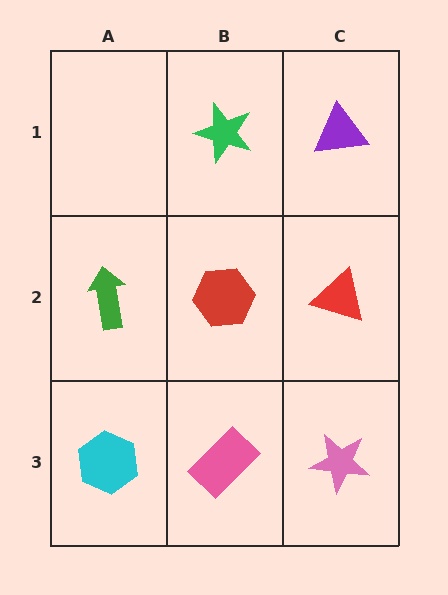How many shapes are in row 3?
3 shapes.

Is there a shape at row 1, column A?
No, that cell is empty.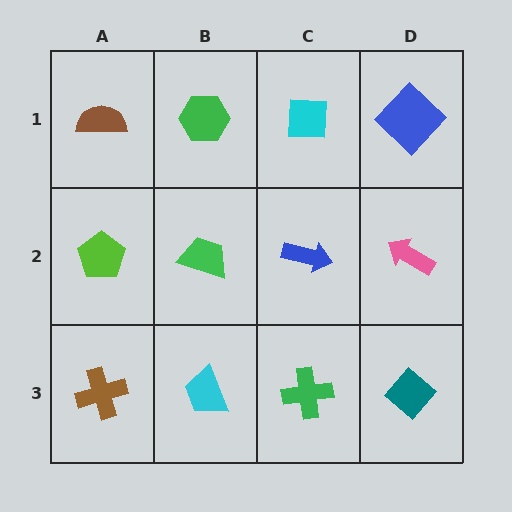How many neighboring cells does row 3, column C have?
3.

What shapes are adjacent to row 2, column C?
A cyan square (row 1, column C), a green cross (row 3, column C), a green trapezoid (row 2, column B), a pink arrow (row 2, column D).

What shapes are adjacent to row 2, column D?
A blue diamond (row 1, column D), a teal diamond (row 3, column D), a blue arrow (row 2, column C).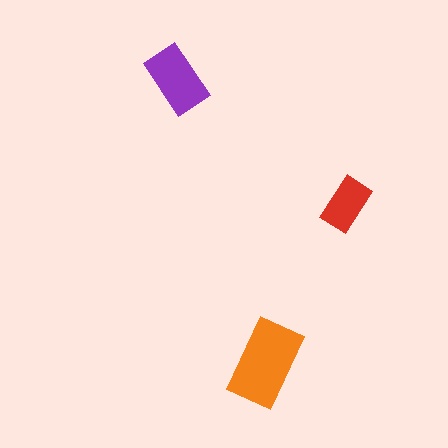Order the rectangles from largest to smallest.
the orange one, the purple one, the red one.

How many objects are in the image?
There are 3 objects in the image.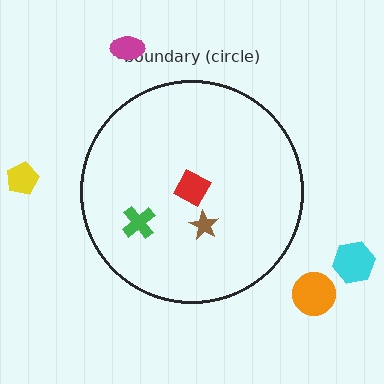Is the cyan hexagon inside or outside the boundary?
Outside.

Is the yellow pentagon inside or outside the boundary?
Outside.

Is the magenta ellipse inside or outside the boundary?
Outside.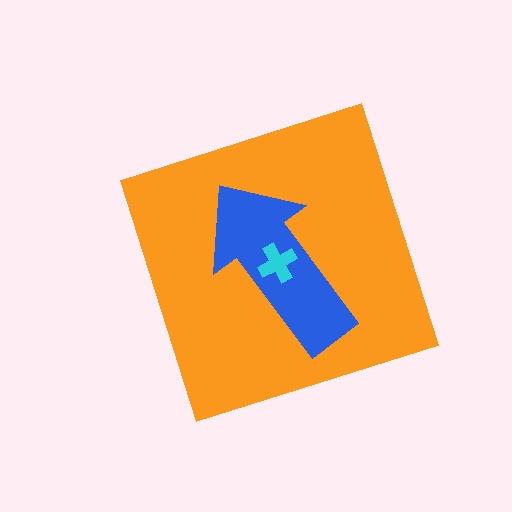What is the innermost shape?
The cyan cross.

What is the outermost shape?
The orange diamond.